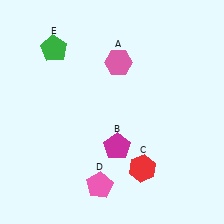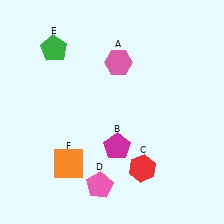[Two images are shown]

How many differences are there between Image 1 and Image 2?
There is 1 difference between the two images.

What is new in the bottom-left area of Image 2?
An orange square (F) was added in the bottom-left area of Image 2.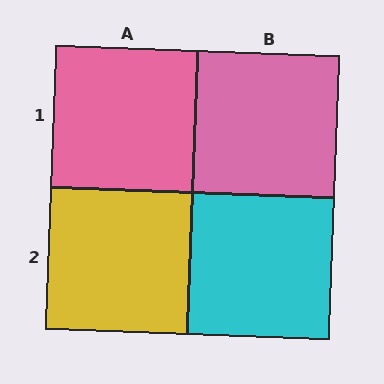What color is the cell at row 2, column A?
Yellow.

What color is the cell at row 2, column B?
Cyan.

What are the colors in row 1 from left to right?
Pink, pink.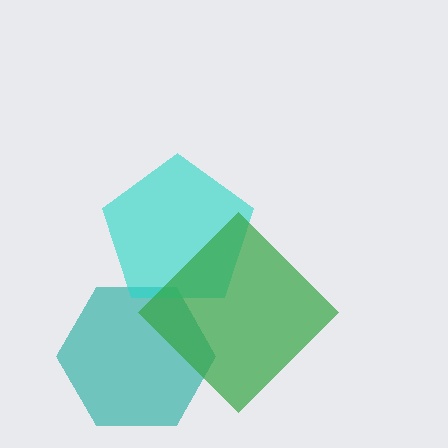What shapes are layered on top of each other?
The layered shapes are: a teal hexagon, a cyan pentagon, a green diamond.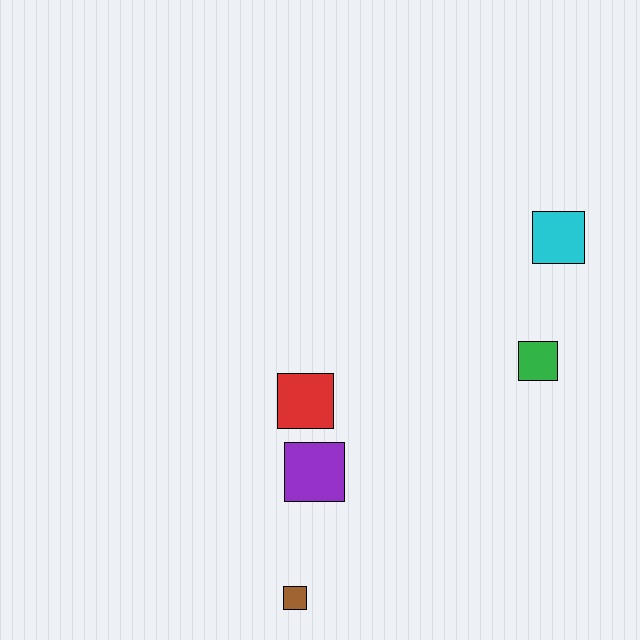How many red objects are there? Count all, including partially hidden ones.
There is 1 red object.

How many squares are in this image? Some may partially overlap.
There are 5 squares.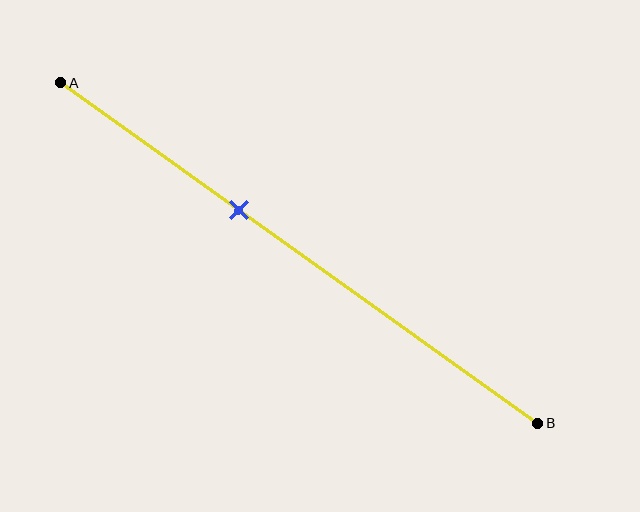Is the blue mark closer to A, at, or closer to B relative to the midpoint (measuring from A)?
The blue mark is closer to point A than the midpoint of segment AB.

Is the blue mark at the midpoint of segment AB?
No, the mark is at about 35% from A, not at the 50% midpoint.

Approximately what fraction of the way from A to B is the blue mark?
The blue mark is approximately 35% of the way from A to B.